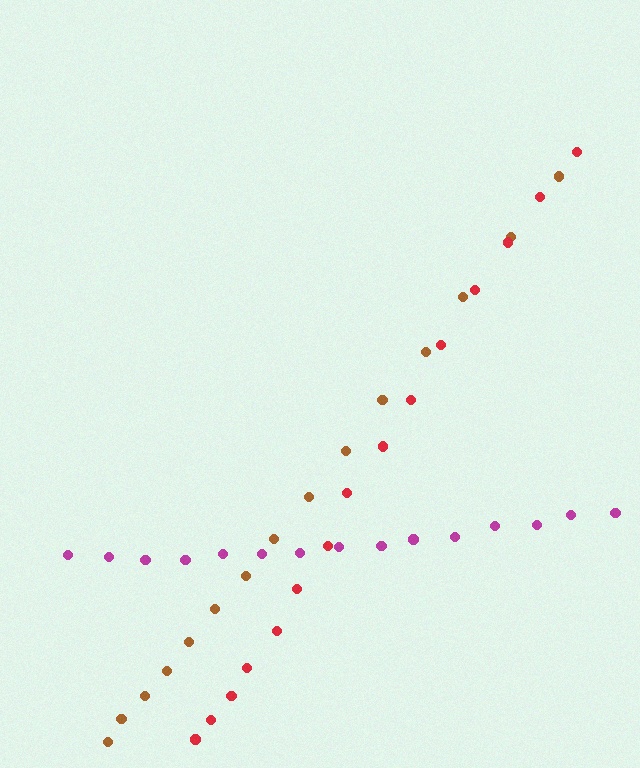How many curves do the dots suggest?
There are 3 distinct paths.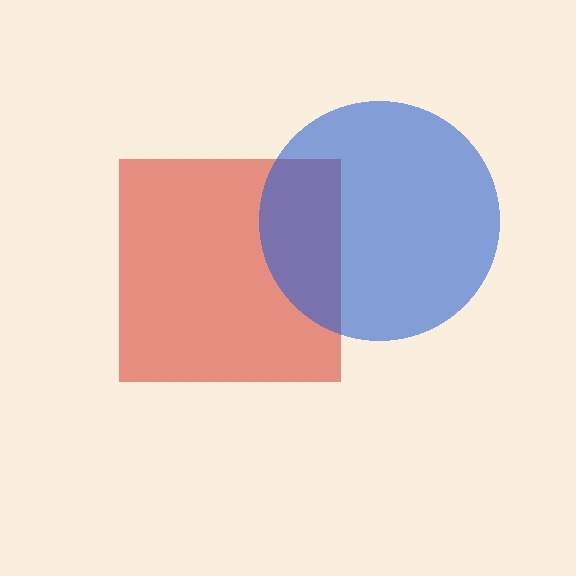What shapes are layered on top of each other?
The layered shapes are: a red square, a blue circle.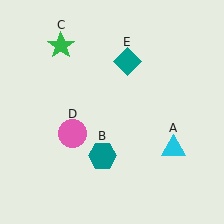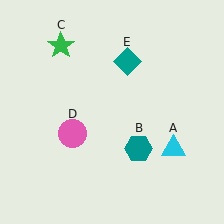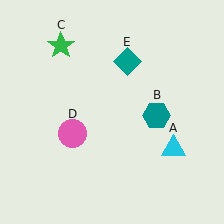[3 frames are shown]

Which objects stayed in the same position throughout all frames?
Cyan triangle (object A) and green star (object C) and pink circle (object D) and teal diamond (object E) remained stationary.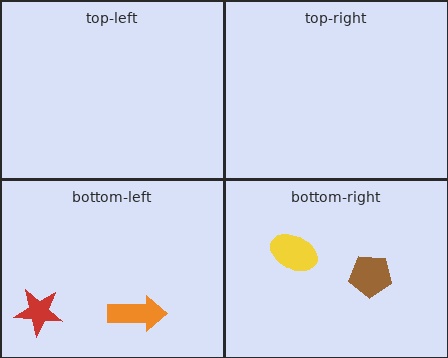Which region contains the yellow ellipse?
The bottom-right region.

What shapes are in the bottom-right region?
The brown pentagon, the yellow ellipse.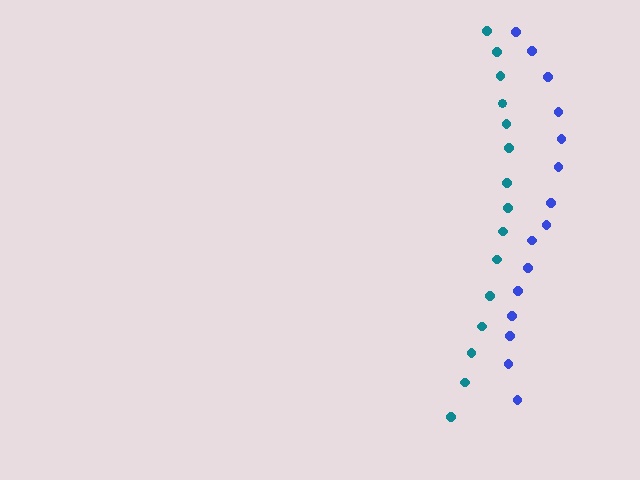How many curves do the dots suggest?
There are 2 distinct paths.